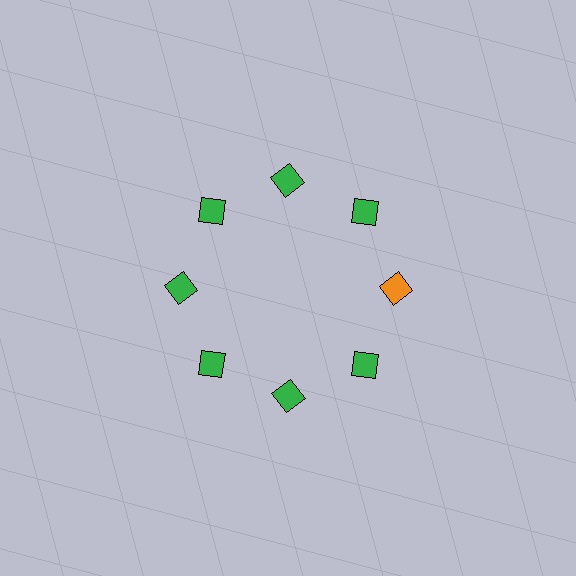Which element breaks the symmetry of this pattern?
The orange diamond at roughly the 3 o'clock position breaks the symmetry. All other shapes are green diamonds.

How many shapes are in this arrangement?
There are 8 shapes arranged in a ring pattern.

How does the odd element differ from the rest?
It has a different color: orange instead of green.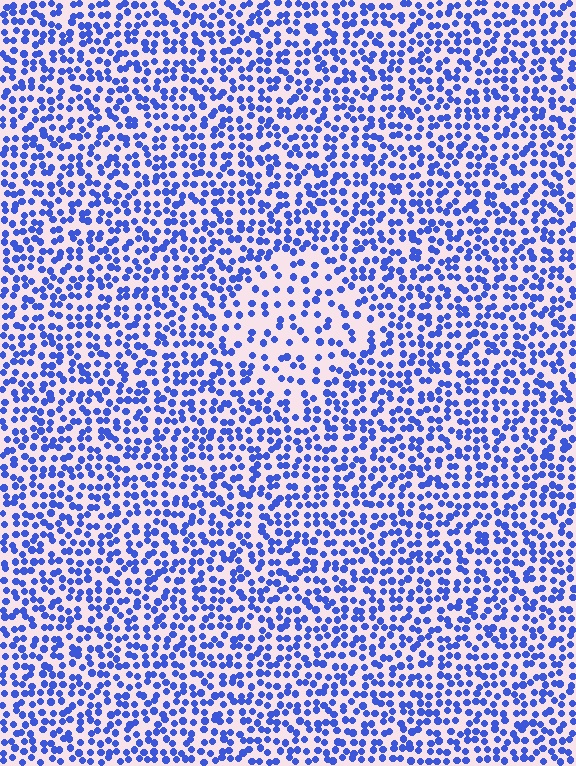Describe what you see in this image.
The image contains small blue elements arranged at two different densities. A diamond-shaped region is visible where the elements are less densely packed than the surrounding area.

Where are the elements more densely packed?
The elements are more densely packed outside the diamond boundary.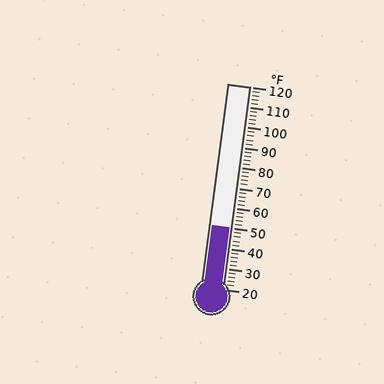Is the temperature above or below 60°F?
The temperature is below 60°F.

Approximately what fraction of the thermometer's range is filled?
The thermometer is filled to approximately 30% of its range.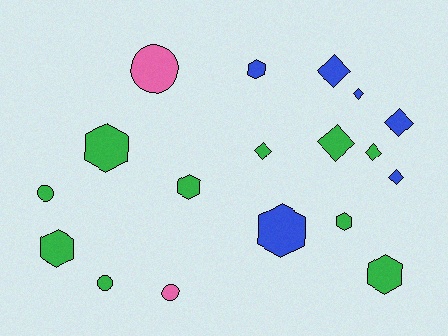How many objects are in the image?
There are 18 objects.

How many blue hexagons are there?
There are 2 blue hexagons.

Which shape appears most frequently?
Hexagon, with 7 objects.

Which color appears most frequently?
Green, with 10 objects.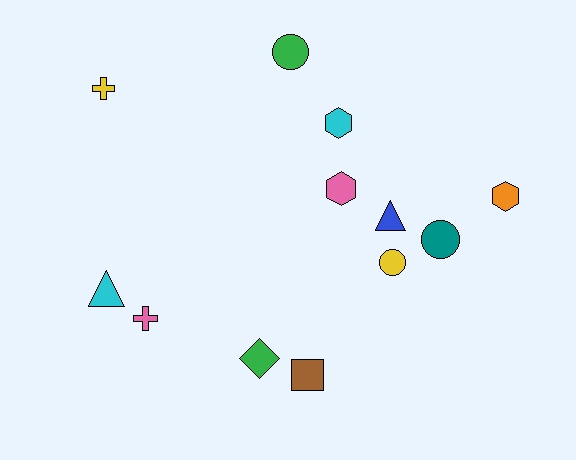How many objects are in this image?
There are 12 objects.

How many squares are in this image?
There is 1 square.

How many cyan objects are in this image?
There are 2 cyan objects.